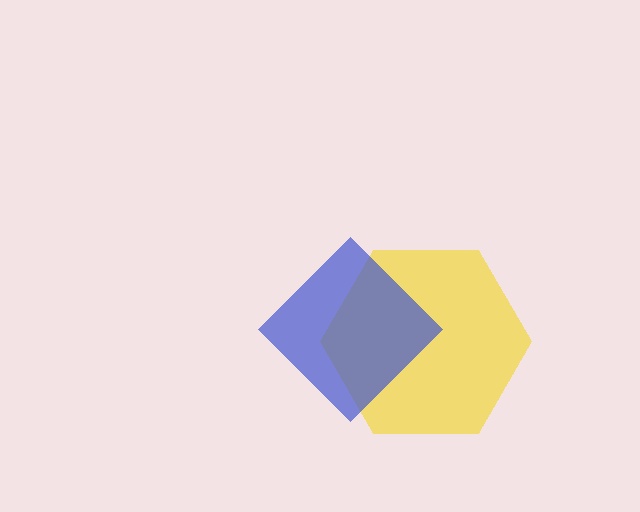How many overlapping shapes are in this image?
There are 2 overlapping shapes in the image.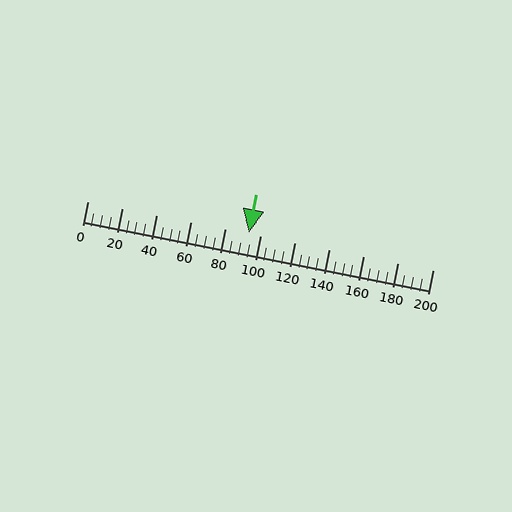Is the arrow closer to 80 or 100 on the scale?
The arrow is closer to 100.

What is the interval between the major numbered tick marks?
The major tick marks are spaced 20 units apart.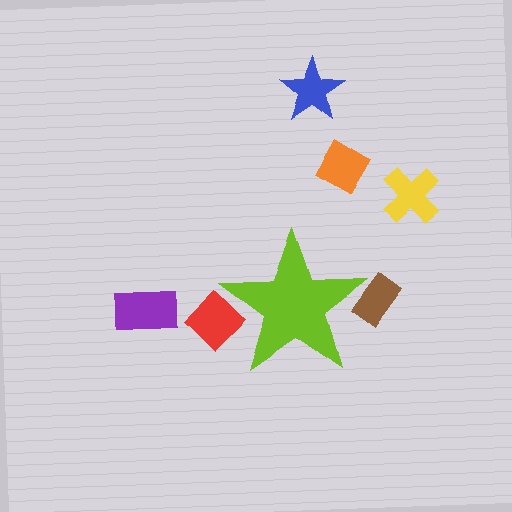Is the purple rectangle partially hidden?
No, the purple rectangle is fully visible.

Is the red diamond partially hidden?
Yes, the red diamond is partially hidden behind the lime star.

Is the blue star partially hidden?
No, the blue star is fully visible.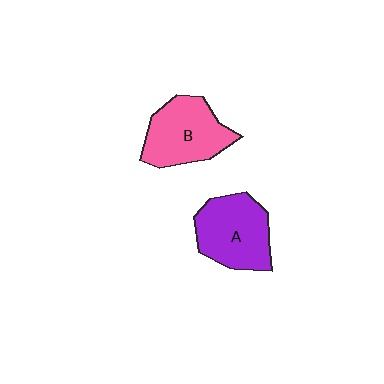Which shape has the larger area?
Shape A (purple).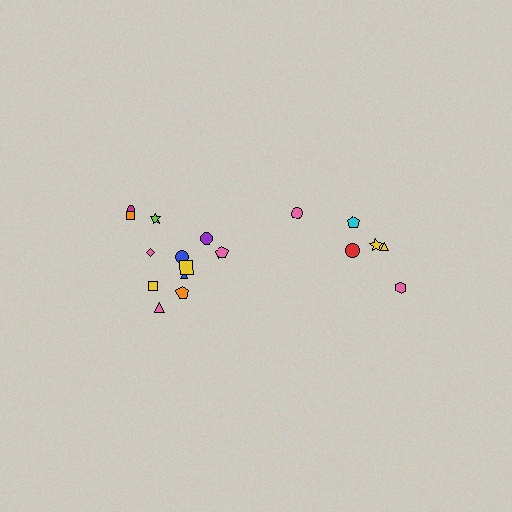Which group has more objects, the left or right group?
The left group.